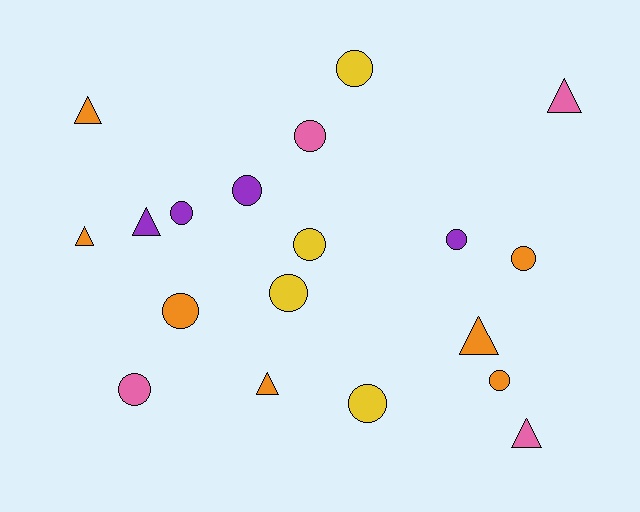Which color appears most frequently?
Orange, with 7 objects.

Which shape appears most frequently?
Circle, with 12 objects.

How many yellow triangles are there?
There are no yellow triangles.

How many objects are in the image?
There are 19 objects.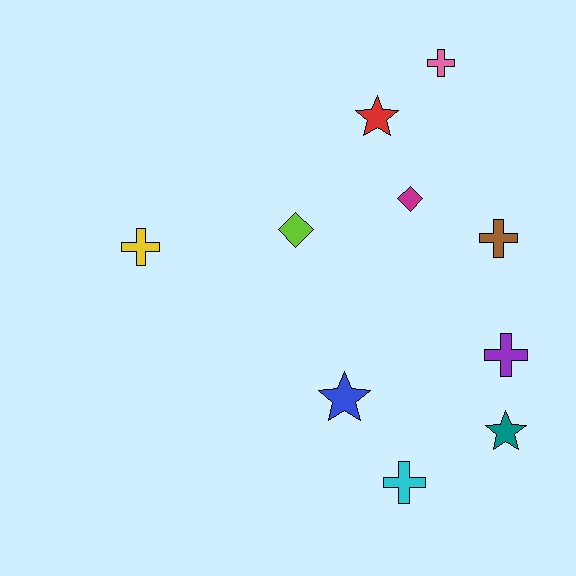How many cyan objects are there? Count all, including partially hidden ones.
There is 1 cyan object.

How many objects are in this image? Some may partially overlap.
There are 10 objects.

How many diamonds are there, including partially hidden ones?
There are 2 diamonds.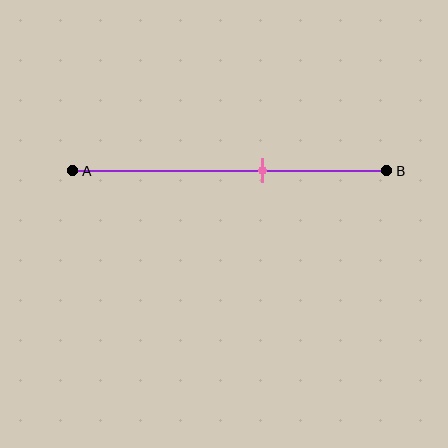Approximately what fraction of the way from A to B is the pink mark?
The pink mark is approximately 60% of the way from A to B.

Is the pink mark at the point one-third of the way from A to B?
No, the mark is at about 60% from A, not at the 33% one-third point.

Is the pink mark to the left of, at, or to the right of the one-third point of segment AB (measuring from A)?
The pink mark is to the right of the one-third point of segment AB.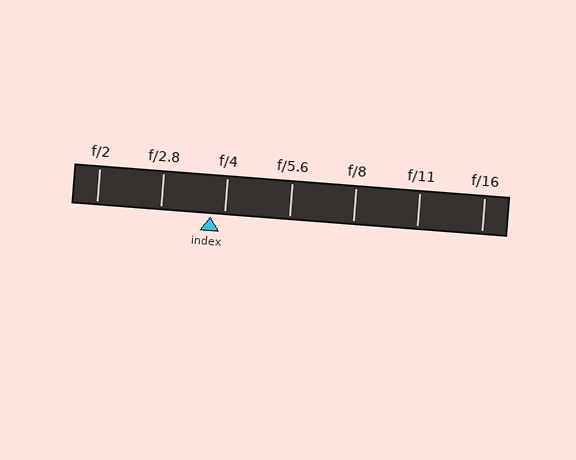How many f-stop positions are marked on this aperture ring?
There are 7 f-stop positions marked.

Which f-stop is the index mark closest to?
The index mark is closest to f/4.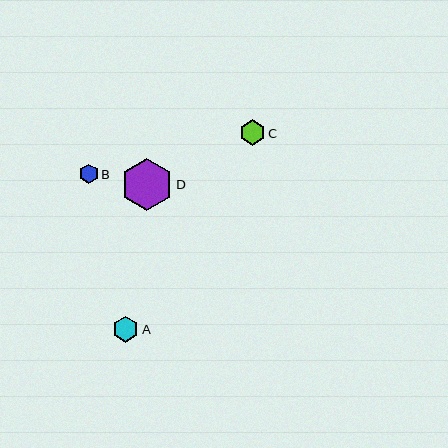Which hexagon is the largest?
Hexagon D is the largest with a size of approximately 52 pixels.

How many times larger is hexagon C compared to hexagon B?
Hexagon C is approximately 1.3 times the size of hexagon B.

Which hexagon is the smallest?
Hexagon B is the smallest with a size of approximately 19 pixels.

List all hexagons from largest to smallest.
From largest to smallest: D, A, C, B.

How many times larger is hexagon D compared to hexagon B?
Hexagon D is approximately 2.7 times the size of hexagon B.